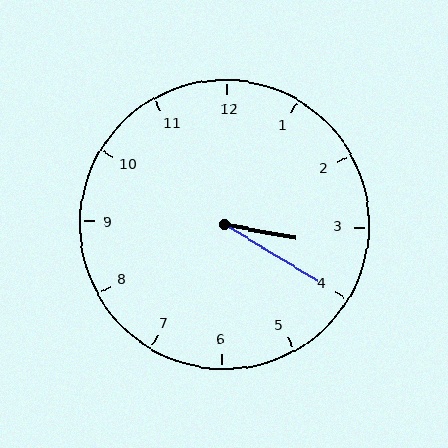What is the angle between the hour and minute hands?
Approximately 20 degrees.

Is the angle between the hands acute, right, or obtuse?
It is acute.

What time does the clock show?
3:20.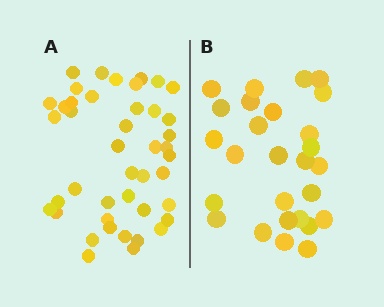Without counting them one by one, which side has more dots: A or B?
Region A (the left region) has more dots.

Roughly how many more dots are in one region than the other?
Region A has approximately 15 more dots than region B.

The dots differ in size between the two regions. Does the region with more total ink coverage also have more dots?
No. Region B has more total ink coverage because its dots are larger, but region A actually contains more individual dots. Total area can be misleading — the number of items is what matters here.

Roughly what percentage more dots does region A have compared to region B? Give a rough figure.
About 60% more.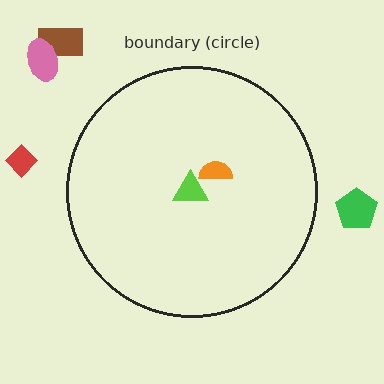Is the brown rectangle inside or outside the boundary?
Outside.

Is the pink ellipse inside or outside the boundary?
Outside.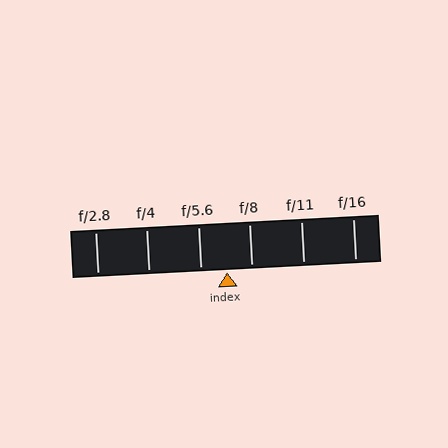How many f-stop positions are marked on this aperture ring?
There are 6 f-stop positions marked.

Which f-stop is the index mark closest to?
The index mark is closest to f/8.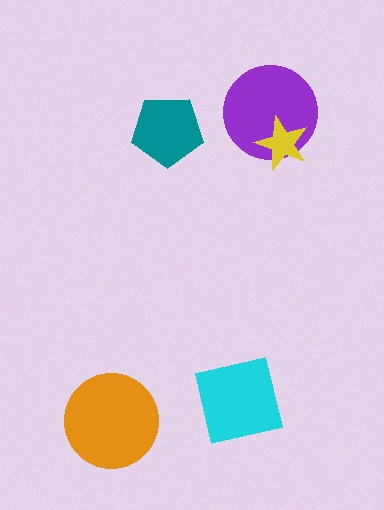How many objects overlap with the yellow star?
1 object overlaps with the yellow star.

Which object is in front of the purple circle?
The yellow star is in front of the purple circle.